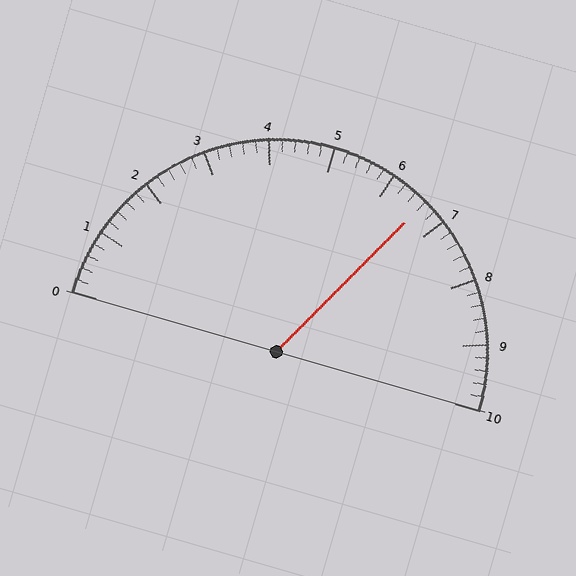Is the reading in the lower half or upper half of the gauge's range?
The reading is in the upper half of the range (0 to 10).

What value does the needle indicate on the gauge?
The needle indicates approximately 6.6.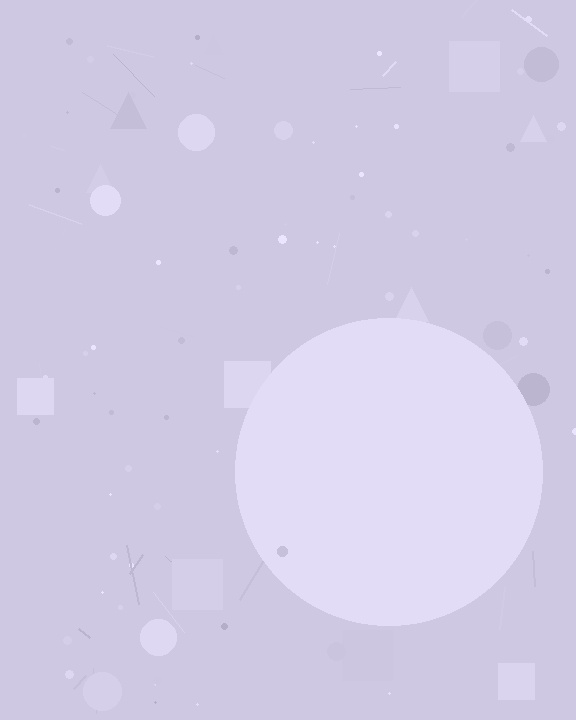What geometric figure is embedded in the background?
A circle is embedded in the background.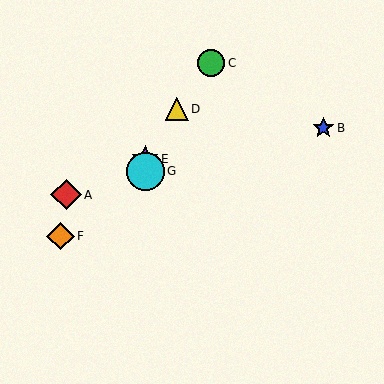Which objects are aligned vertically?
Objects E, G are aligned vertically.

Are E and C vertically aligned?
No, E is at x≈145 and C is at x≈211.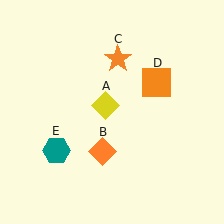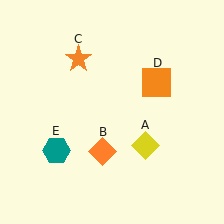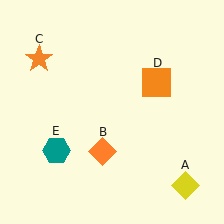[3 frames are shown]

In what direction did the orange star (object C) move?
The orange star (object C) moved left.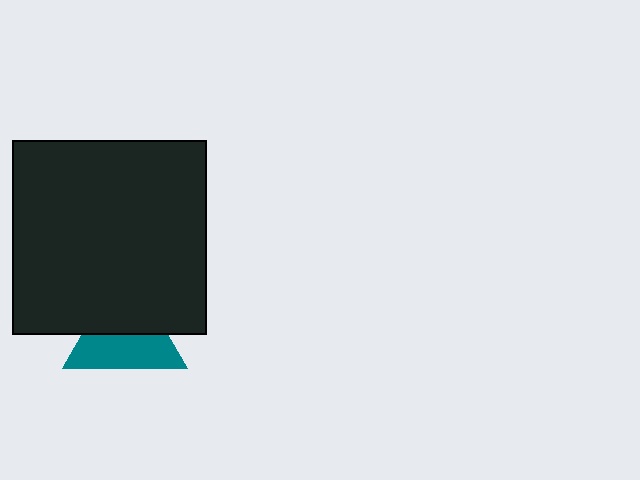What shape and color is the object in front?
The object in front is a black square.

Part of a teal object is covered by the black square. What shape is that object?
It is a triangle.